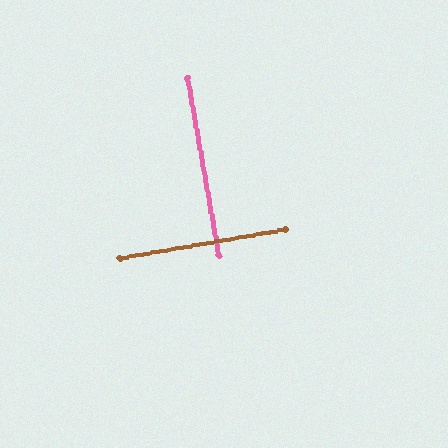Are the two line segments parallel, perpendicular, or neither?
Perpendicular — they meet at approximately 90°.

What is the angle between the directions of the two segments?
Approximately 90 degrees.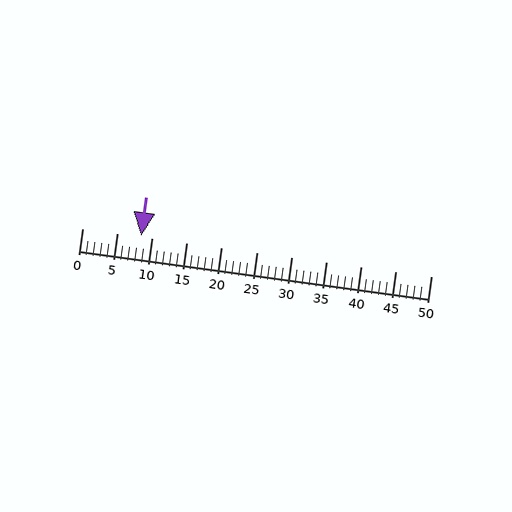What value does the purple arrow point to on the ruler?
The purple arrow points to approximately 8.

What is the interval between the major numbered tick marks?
The major tick marks are spaced 5 units apart.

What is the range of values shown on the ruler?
The ruler shows values from 0 to 50.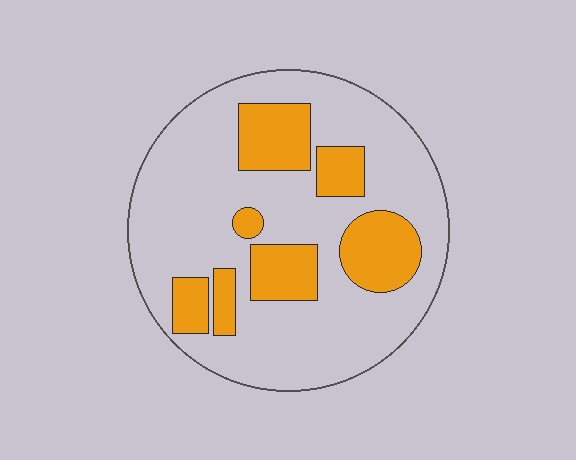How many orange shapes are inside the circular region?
7.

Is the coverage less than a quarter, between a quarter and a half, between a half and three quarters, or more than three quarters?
Between a quarter and a half.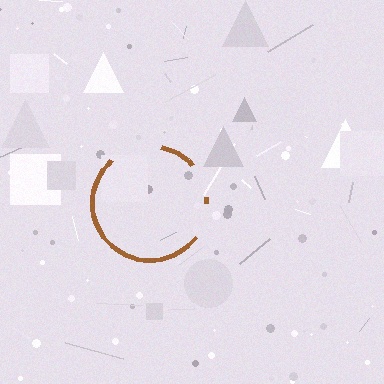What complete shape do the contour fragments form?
The contour fragments form a circle.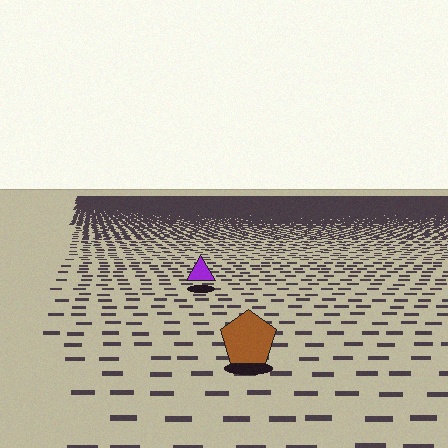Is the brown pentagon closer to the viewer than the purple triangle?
Yes. The brown pentagon is closer — you can tell from the texture gradient: the ground texture is coarser near it.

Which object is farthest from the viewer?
The purple triangle is farthest from the viewer. It appears smaller and the ground texture around it is denser.